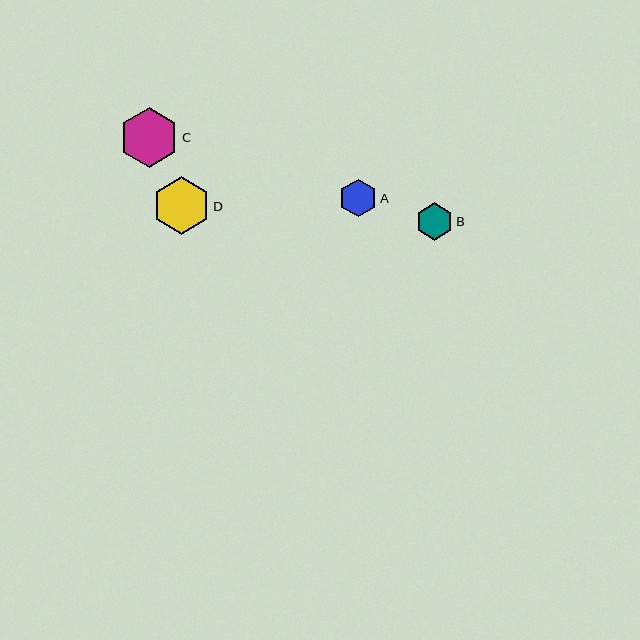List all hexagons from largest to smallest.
From largest to smallest: C, D, A, B.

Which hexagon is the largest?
Hexagon C is the largest with a size of approximately 60 pixels.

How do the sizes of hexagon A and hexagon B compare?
Hexagon A and hexagon B are approximately the same size.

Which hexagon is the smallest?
Hexagon B is the smallest with a size of approximately 38 pixels.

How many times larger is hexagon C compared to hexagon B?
Hexagon C is approximately 1.6 times the size of hexagon B.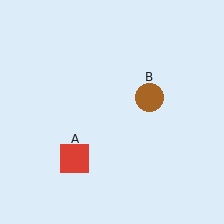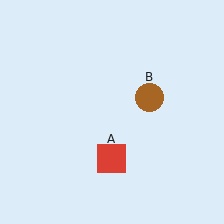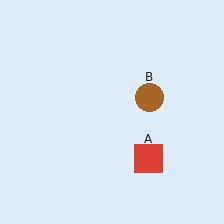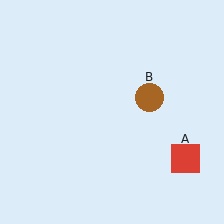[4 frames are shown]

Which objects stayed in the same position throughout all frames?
Brown circle (object B) remained stationary.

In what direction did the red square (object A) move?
The red square (object A) moved right.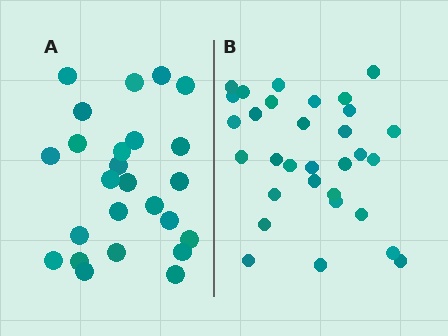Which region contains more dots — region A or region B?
Region B (the right region) has more dots.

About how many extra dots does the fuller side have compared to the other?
Region B has about 6 more dots than region A.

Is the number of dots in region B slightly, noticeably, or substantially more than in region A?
Region B has only slightly more — the two regions are fairly close. The ratio is roughly 1.2 to 1.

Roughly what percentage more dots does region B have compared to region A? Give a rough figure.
About 25% more.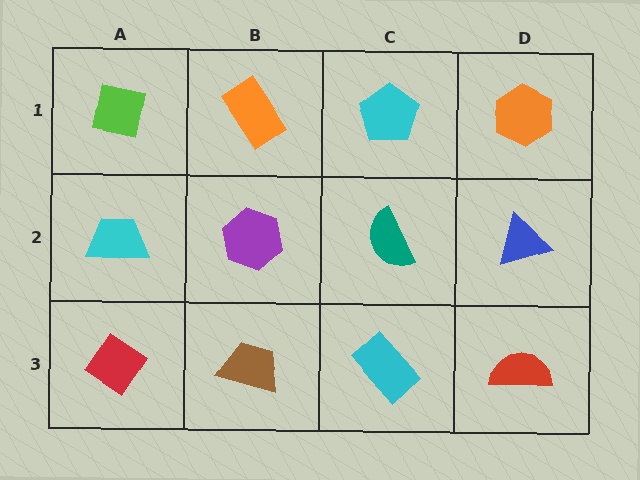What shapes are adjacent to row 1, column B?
A purple hexagon (row 2, column B), a lime square (row 1, column A), a cyan pentagon (row 1, column C).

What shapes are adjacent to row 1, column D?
A blue triangle (row 2, column D), a cyan pentagon (row 1, column C).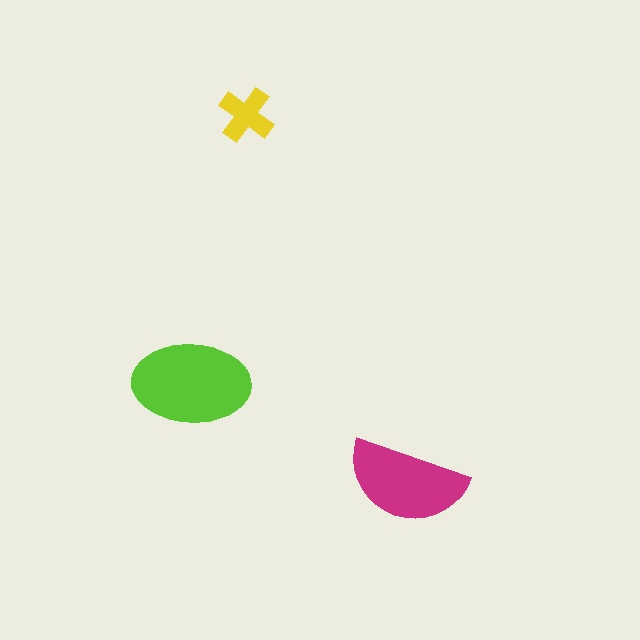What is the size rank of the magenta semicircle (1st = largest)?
2nd.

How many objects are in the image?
There are 3 objects in the image.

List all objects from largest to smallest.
The lime ellipse, the magenta semicircle, the yellow cross.